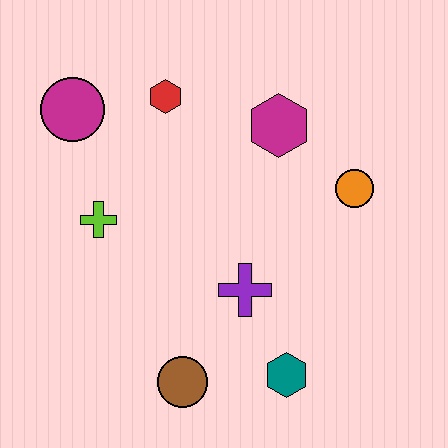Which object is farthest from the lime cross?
The orange circle is farthest from the lime cross.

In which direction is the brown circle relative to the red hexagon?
The brown circle is below the red hexagon.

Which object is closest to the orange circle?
The magenta hexagon is closest to the orange circle.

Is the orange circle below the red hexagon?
Yes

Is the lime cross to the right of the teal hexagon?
No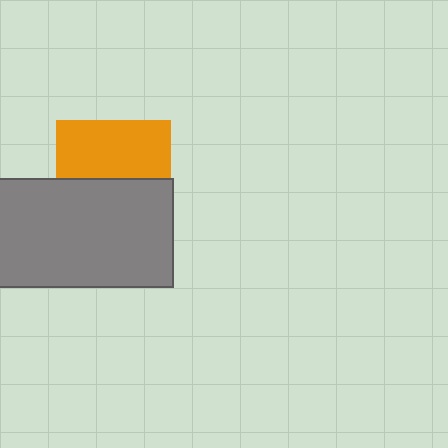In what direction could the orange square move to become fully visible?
The orange square could move up. That would shift it out from behind the gray rectangle entirely.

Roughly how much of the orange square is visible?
About half of it is visible (roughly 50%).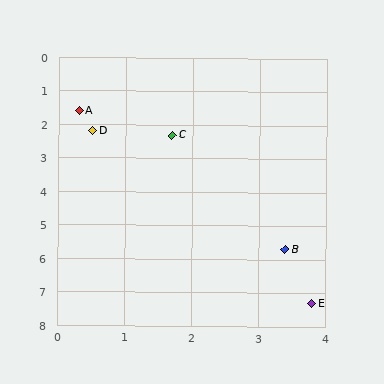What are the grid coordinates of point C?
Point C is at approximately (1.7, 2.3).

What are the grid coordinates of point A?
Point A is at approximately (0.3, 1.6).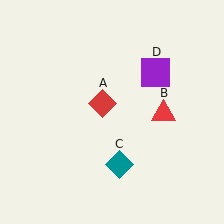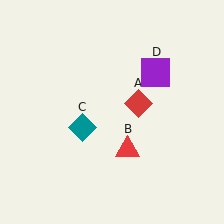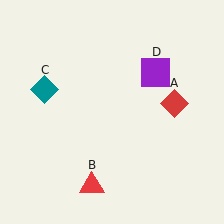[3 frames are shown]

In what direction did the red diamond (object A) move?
The red diamond (object A) moved right.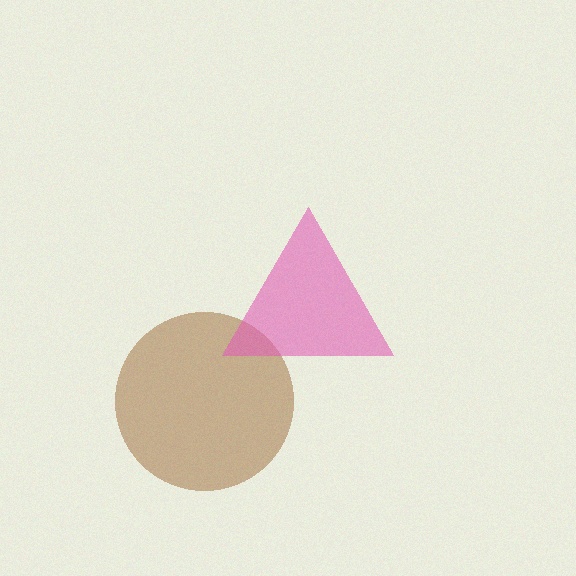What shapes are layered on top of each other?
The layered shapes are: a brown circle, a pink triangle.